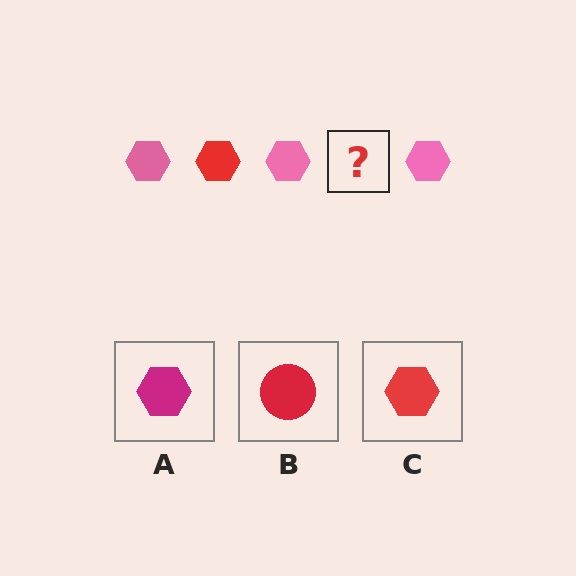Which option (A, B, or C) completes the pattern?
C.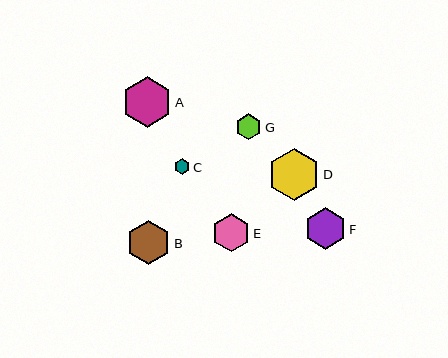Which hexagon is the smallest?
Hexagon C is the smallest with a size of approximately 15 pixels.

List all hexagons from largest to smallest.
From largest to smallest: D, A, B, F, E, G, C.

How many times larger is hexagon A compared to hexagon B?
Hexagon A is approximately 1.1 times the size of hexagon B.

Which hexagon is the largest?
Hexagon D is the largest with a size of approximately 52 pixels.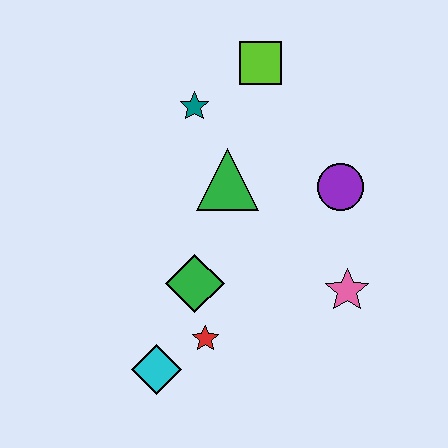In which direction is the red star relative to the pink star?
The red star is to the left of the pink star.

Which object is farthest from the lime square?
The cyan diamond is farthest from the lime square.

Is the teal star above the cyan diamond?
Yes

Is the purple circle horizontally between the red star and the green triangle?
No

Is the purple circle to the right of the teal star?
Yes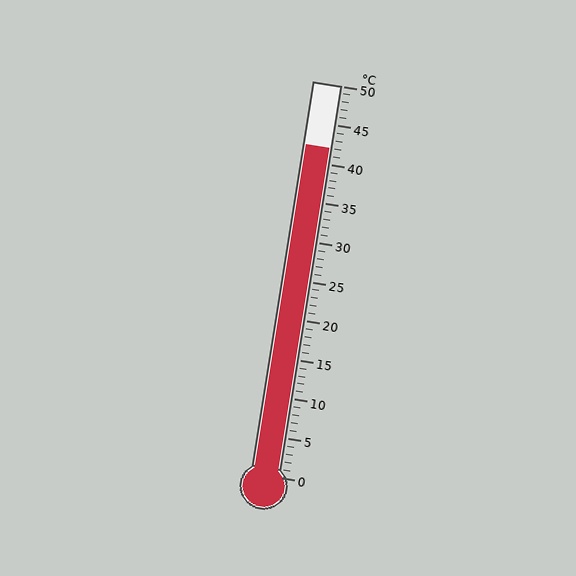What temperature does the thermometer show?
The thermometer shows approximately 42°C.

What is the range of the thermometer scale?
The thermometer scale ranges from 0°C to 50°C.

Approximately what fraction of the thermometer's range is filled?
The thermometer is filled to approximately 85% of its range.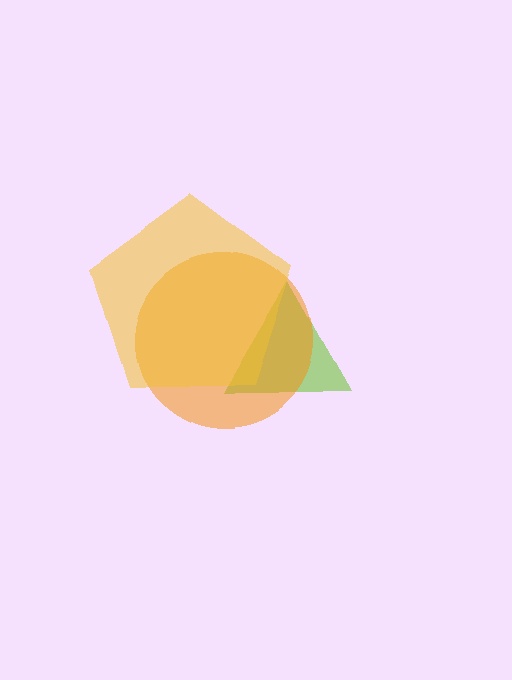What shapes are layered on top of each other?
The layered shapes are: a lime triangle, an orange circle, a yellow pentagon.